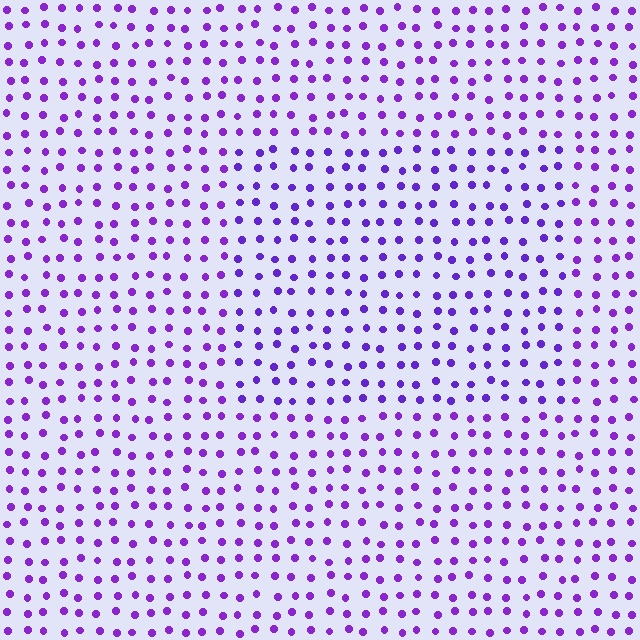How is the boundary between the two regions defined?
The boundary is defined purely by a slight shift in hue (about 14 degrees). Spacing, size, and orientation are identical on both sides.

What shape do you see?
I see a rectangle.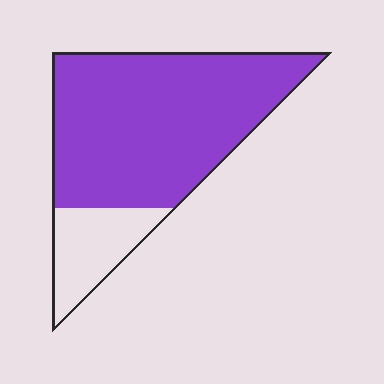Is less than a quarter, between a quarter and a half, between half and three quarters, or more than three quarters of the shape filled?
More than three quarters.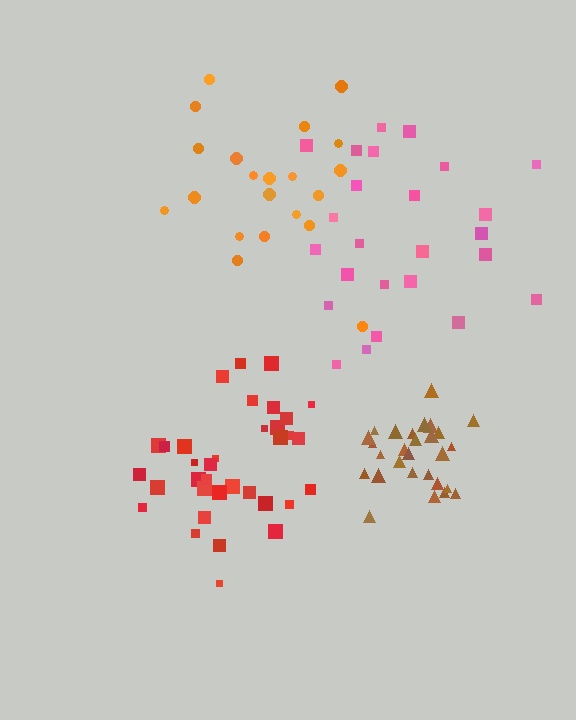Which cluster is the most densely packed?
Brown.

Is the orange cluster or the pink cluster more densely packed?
Pink.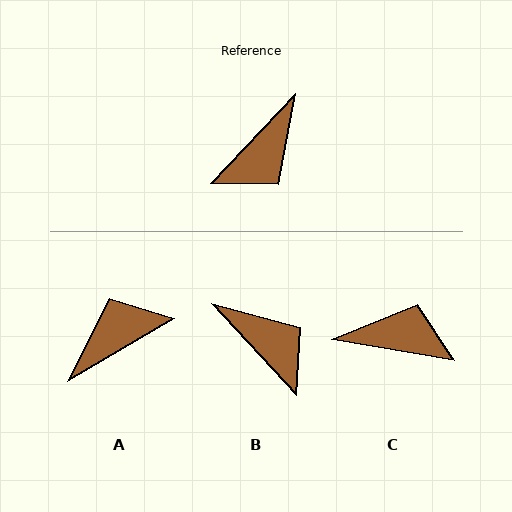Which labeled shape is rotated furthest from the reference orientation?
A, about 164 degrees away.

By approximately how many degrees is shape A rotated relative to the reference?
Approximately 164 degrees counter-clockwise.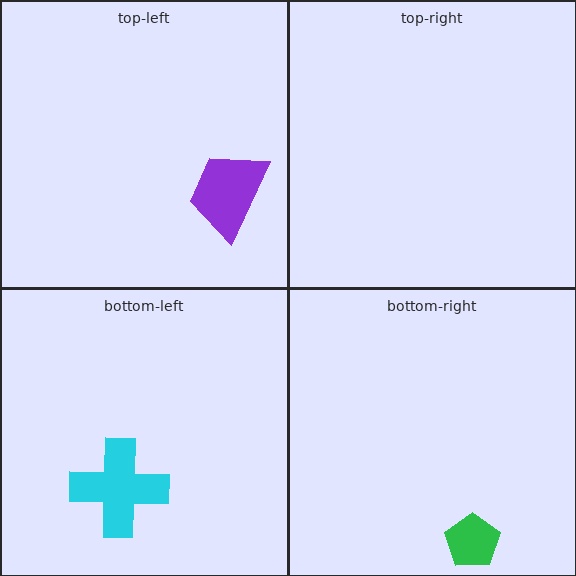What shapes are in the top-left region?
The purple trapezoid.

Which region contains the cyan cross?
The bottom-left region.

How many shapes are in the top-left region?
1.